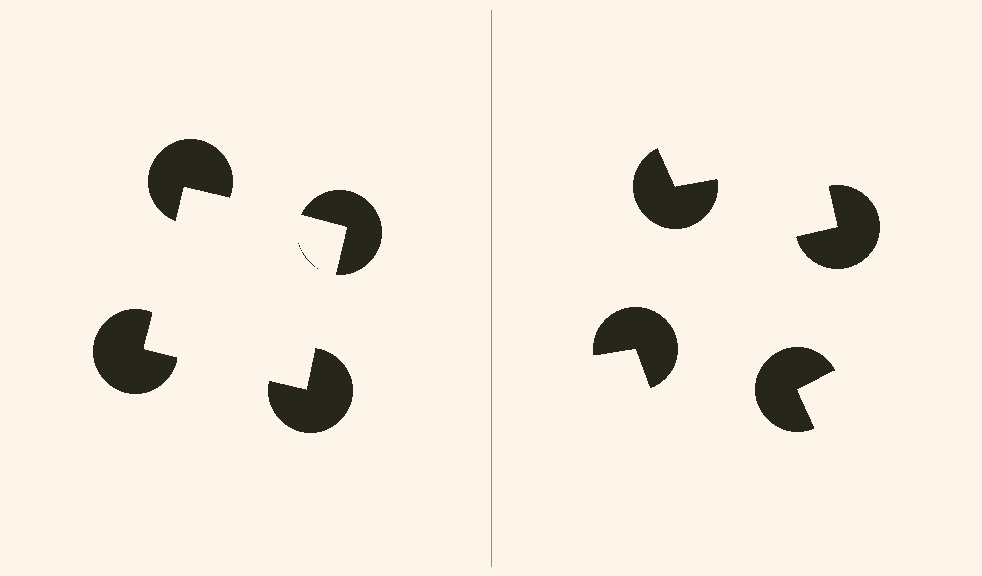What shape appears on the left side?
An illusory square.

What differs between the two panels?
The pac-man discs are positioned identically on both sides; only the wedge orientations differ. On the left they align to a square; on the right they are misaligned.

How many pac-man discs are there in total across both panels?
8 — 4 on each side.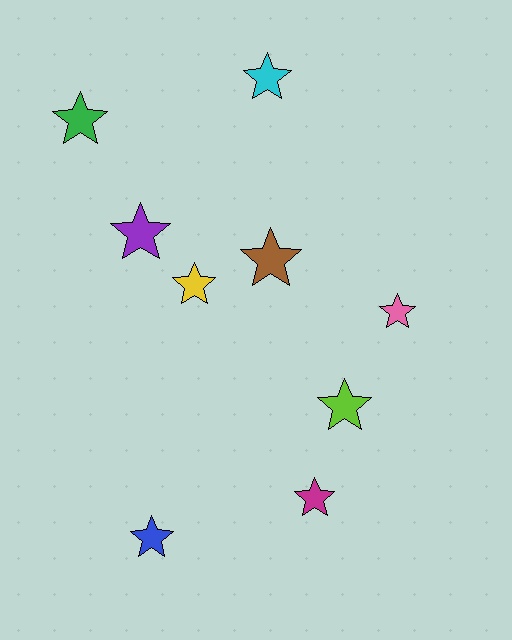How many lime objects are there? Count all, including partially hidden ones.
There is 1 lime object.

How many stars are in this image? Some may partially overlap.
There are 9 stars.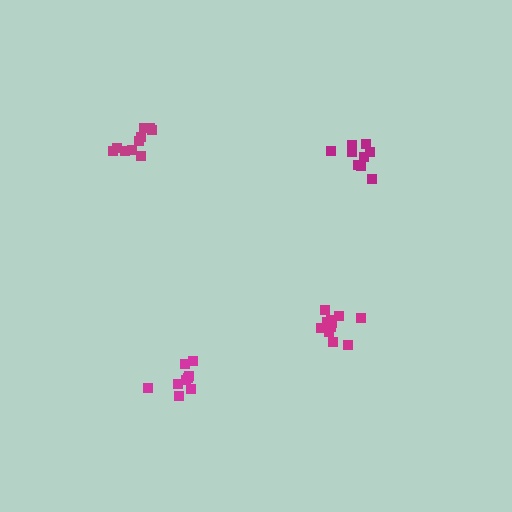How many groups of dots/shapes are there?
There are 4 groups.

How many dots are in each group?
Group 1: 9 dots, Group 2: 11 dots, Group 3: 10 dots, Group 4: 9 dots (39 total).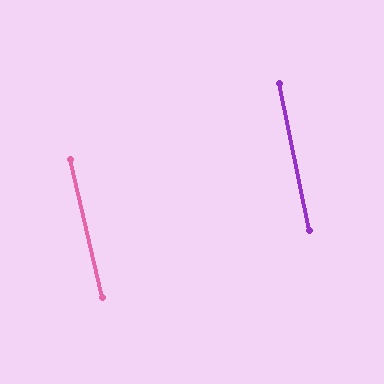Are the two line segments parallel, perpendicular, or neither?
Parallel — their directions differ by only 1.3°.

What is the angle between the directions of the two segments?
Approximately 1 degree.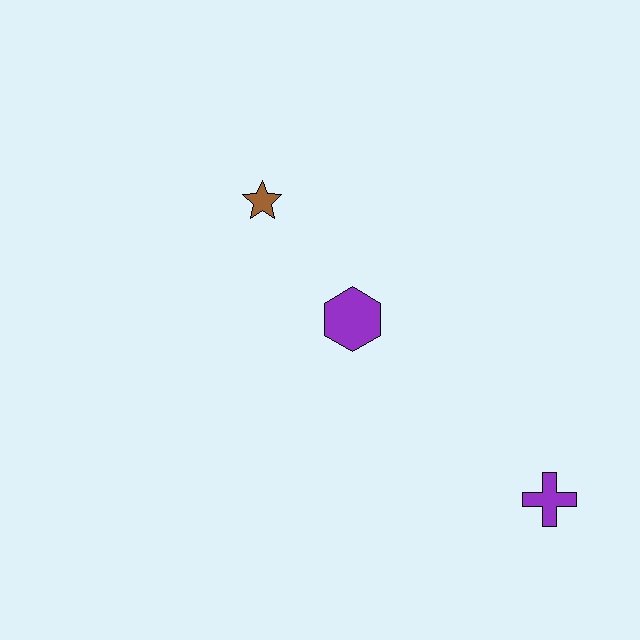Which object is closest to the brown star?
The purple hexagon is closest to the brown star.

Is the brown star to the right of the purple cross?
No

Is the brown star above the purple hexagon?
Yes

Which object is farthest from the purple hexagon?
The purple cross is farthest from the purple hexagon.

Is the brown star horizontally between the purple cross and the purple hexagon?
No